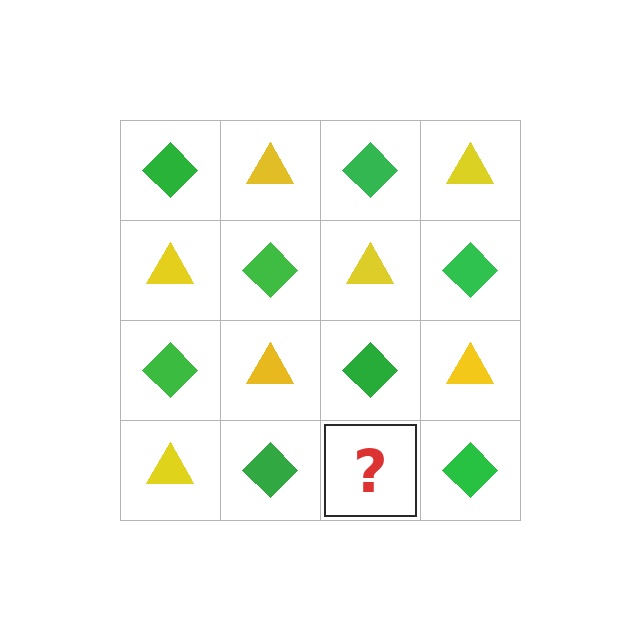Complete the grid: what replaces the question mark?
The question mark should be replaced with a yellow triangle.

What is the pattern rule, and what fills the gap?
The rule is that it alternates green diamond and yellow triangle in a checkerboard pattern. The gap should be filled with a yellow triangle.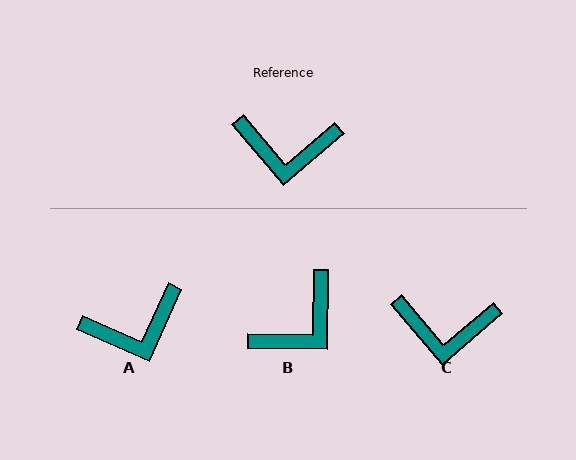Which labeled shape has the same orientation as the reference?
C.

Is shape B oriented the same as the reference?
No, it is off by about 49 degrees.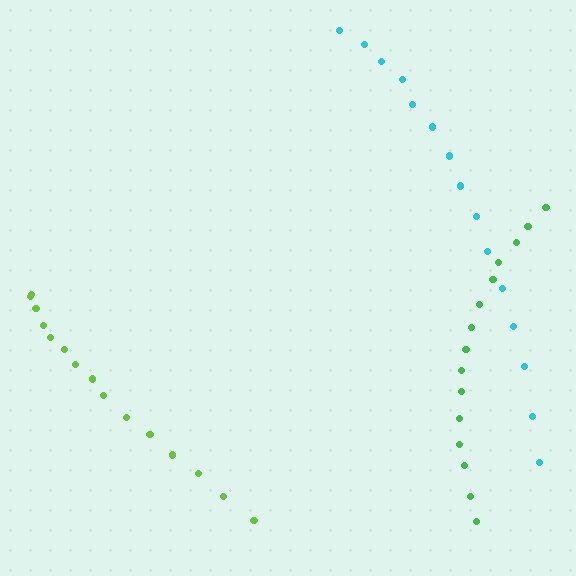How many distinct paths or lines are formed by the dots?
There are 3 distinct paths.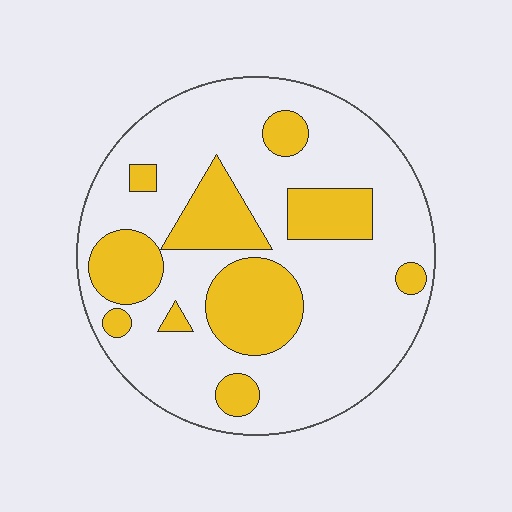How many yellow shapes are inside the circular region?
10.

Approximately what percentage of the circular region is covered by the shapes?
Approximately 30%.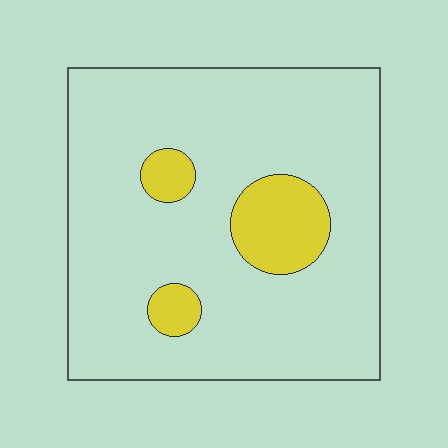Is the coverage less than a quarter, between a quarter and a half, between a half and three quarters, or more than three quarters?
Less than a quarter.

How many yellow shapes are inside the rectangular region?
3.